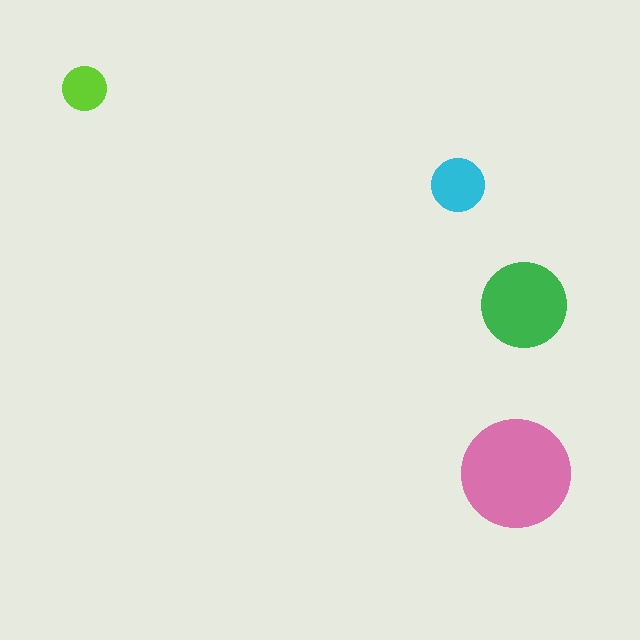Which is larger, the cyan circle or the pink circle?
The pink one.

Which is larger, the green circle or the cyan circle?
The green one.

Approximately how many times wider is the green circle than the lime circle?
About 2 times wider.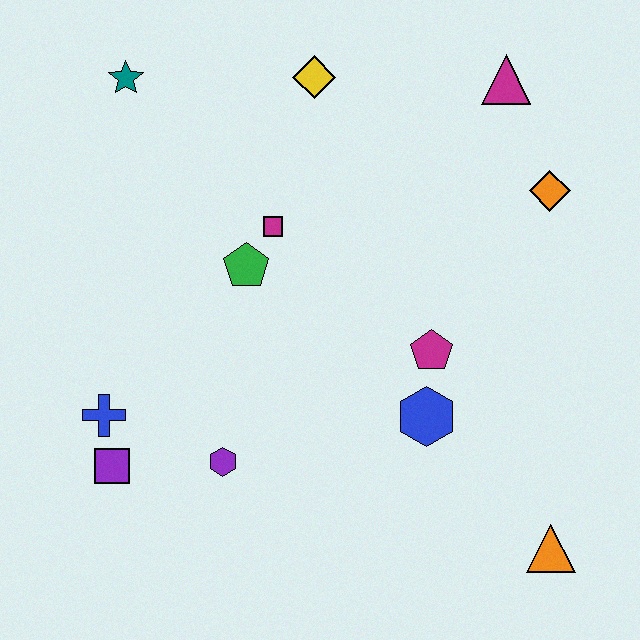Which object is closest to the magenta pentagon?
The blue hexagon is closest to the magenta pentagon.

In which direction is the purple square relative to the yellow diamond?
The purple square is below the yellow diamond.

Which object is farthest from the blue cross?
The magenta triangle is farthest from the blue cross.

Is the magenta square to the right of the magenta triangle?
No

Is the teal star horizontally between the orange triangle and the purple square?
Yes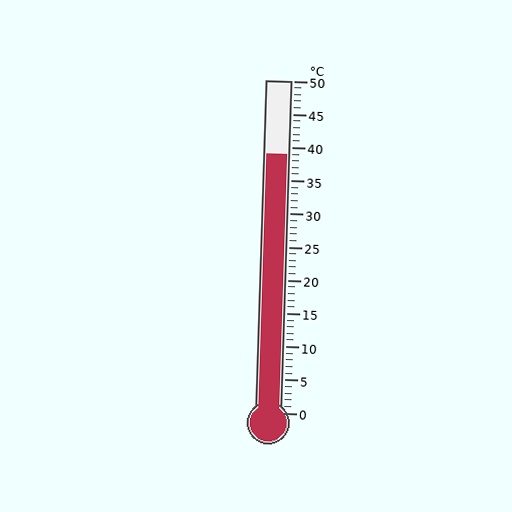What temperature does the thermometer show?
The thermometer shows approximately 39°C.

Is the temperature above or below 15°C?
The temperature is above 15°C.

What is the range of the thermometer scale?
The thermometer scale ranges from 0°C to 50°C.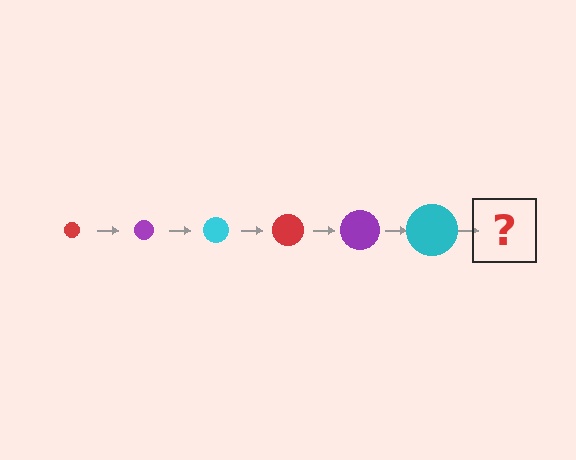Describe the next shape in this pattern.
It should be a red circle, larger than the previous one.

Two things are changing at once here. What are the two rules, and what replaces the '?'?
The two rules are that the circle grows larger each step and the color cycles through red, purple, and cyan. The '?' should be a red circle, larger than the previous one.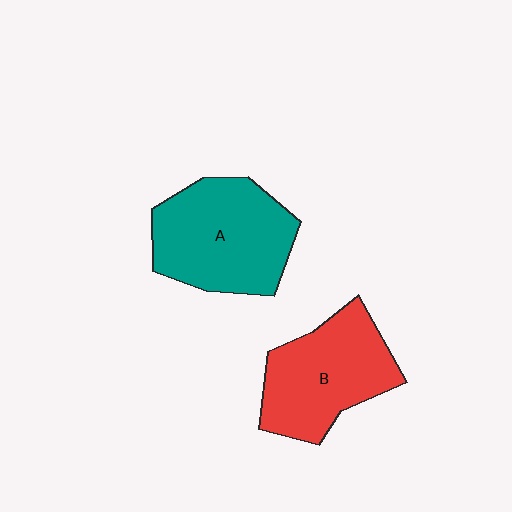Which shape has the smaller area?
Shape B (red).